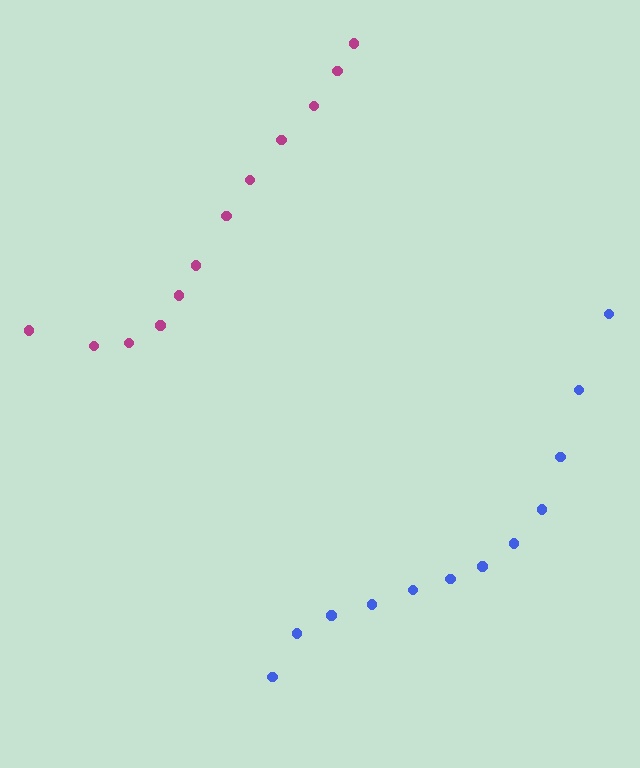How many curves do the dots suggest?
There are 2 distinct paths.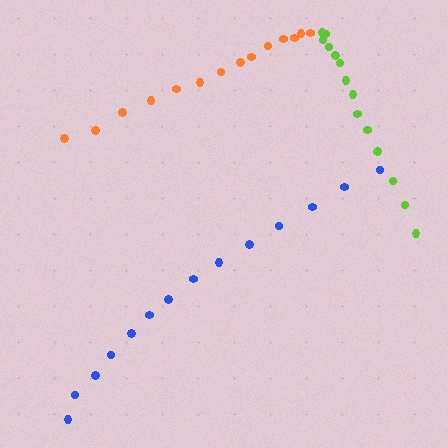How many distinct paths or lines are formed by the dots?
There are 3 distinct paths.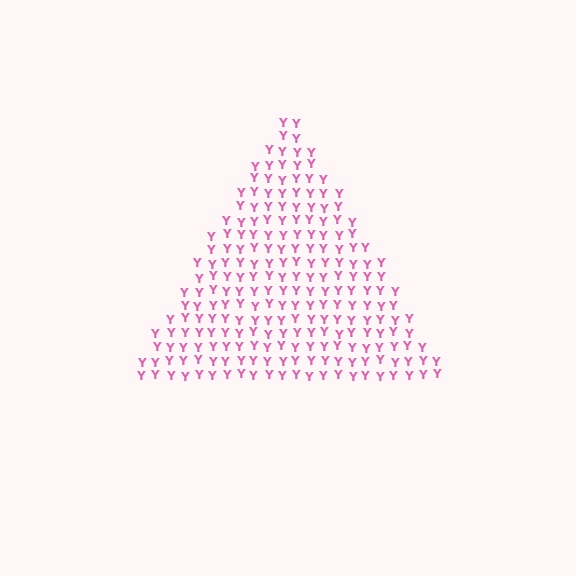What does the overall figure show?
The overall figure shows a triangle.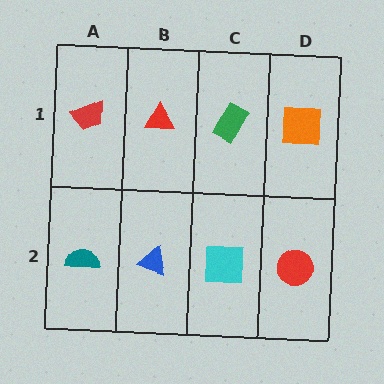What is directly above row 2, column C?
A green rectangle.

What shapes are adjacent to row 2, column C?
A green rectangle (row 1, column C), a blue triangle (row 2, column B), a red circle (row 2, column D).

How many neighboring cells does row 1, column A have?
2.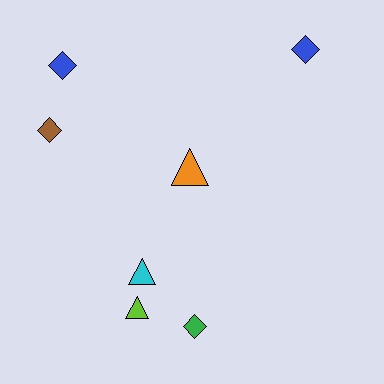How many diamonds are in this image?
There are 4 diamonds.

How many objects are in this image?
There are 7 objects.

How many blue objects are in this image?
There are 2 blue objects.